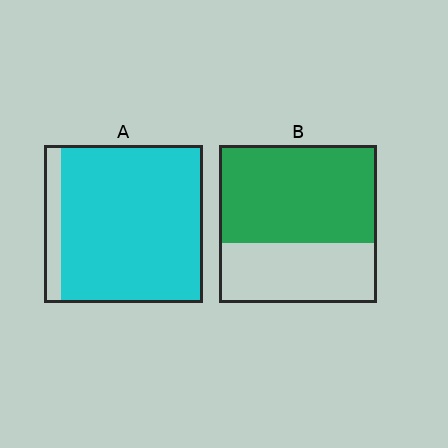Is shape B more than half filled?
Yes.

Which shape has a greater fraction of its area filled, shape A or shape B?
Shape A.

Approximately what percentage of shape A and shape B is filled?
A is approximately 90% and B is approximately 60%.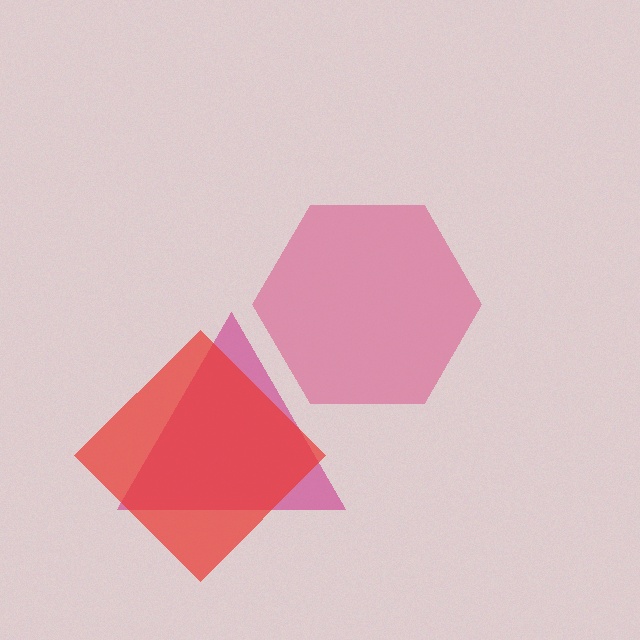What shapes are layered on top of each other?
The layered shapes are: a magenta triangle, a red diamond, a pink hexagon.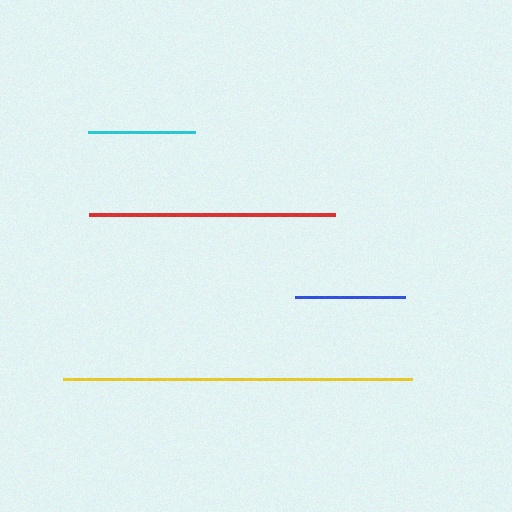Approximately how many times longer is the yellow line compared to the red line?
The yellow line is approximately 1.4 times the length of the red line.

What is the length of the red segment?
The red segment is approximately 246 pixels long.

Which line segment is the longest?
The yellow line is the longest at approximately 349 pixels.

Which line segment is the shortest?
The cyan line is the shortest at approximately 107 pixels.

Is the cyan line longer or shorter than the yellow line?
The yellow line is longer than the cyan line.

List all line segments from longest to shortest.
From longest to shortest: yellow, red, blue, cyan.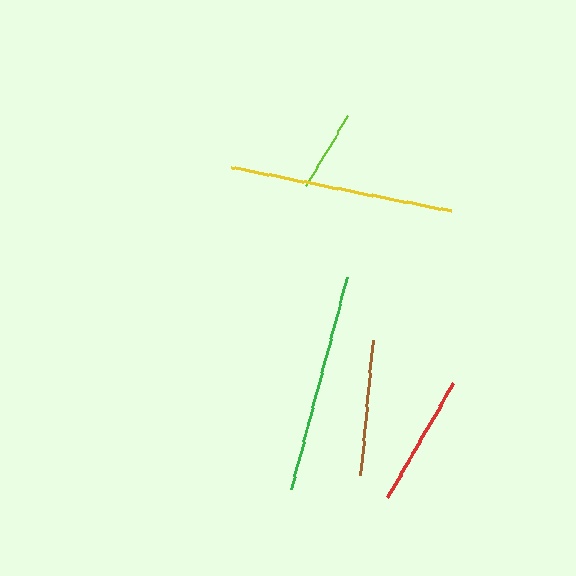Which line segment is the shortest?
The lime line is the shortest at approximately 82 pixels.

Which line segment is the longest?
The yellow line is the longest at approximately 223 pixels.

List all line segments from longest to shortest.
From longest to shortest: yellow, green, brown, red, lime.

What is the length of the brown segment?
The brown segment is approximately 136 pixels long.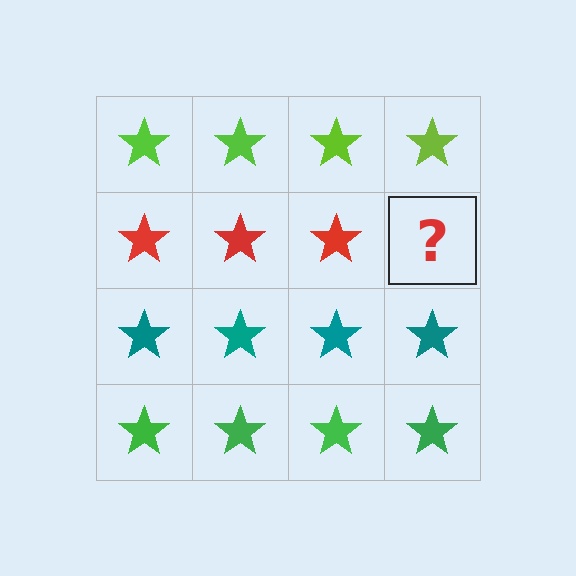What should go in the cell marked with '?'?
The missing cell should contain a red star.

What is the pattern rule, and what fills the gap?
The rule is that each row has a consistent color. The gap should be filled with a red star.